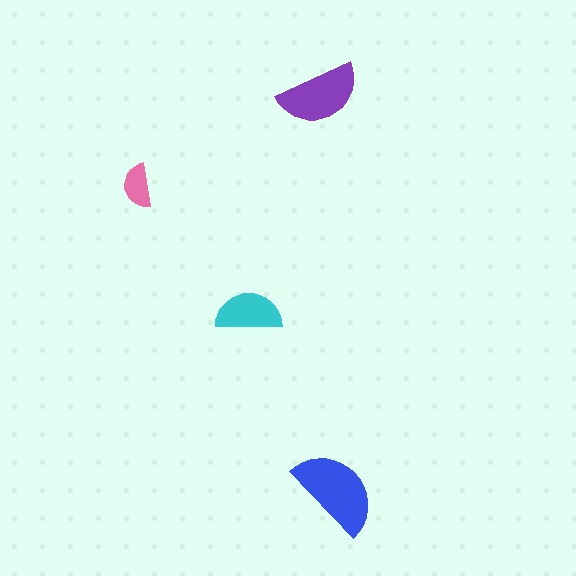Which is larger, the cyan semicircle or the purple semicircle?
The purple one.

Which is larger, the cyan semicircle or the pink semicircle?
The cyan one.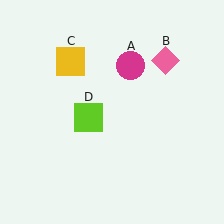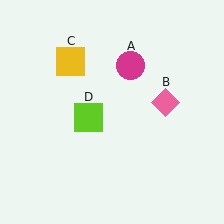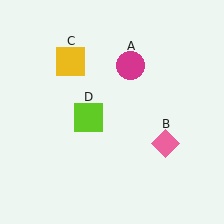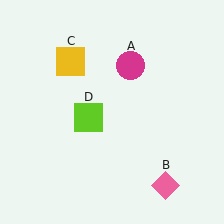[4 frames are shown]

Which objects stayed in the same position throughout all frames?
Magenta circle (object A) and yellow square (object C) and lime square (object D) remained stationary.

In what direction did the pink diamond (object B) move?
The pink diamond (object B) moved down.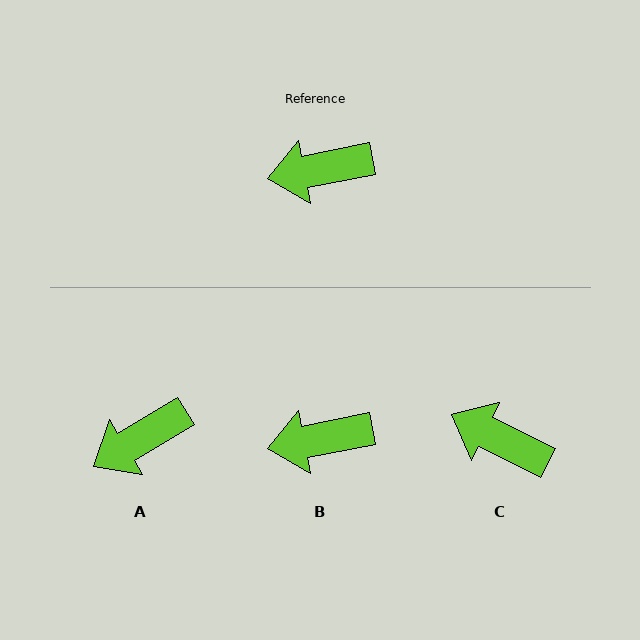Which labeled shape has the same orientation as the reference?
B.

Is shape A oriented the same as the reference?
No, it is off by about 20 degrees.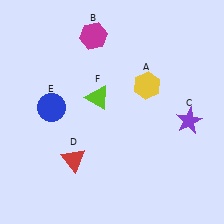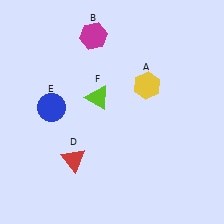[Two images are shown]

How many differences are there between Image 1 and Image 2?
There is 1 difference between the two images.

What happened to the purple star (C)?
The purple star (C) was removed in Image 2. It was in the bottom-right area of Image 1.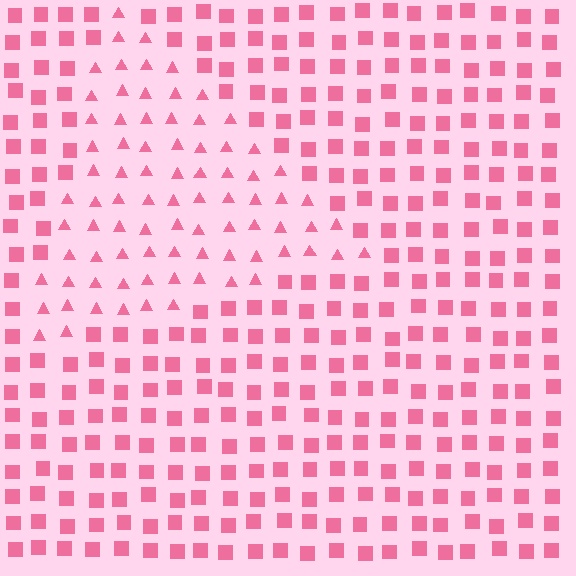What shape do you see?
I see a triangle.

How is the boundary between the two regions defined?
The boundary is defined by a change in element shape: triangles inside vs. squares outside. All elements share the same color and spacing.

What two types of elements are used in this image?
The image uses triangles inside the triangle region and squares outside it.